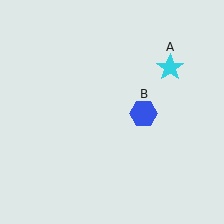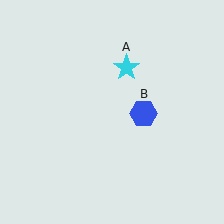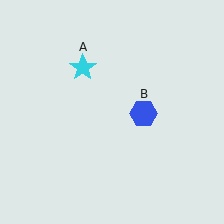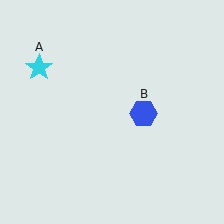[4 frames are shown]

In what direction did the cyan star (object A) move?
The cyan star (object A) moved left.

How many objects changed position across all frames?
1 object changed position: cyan star (object A).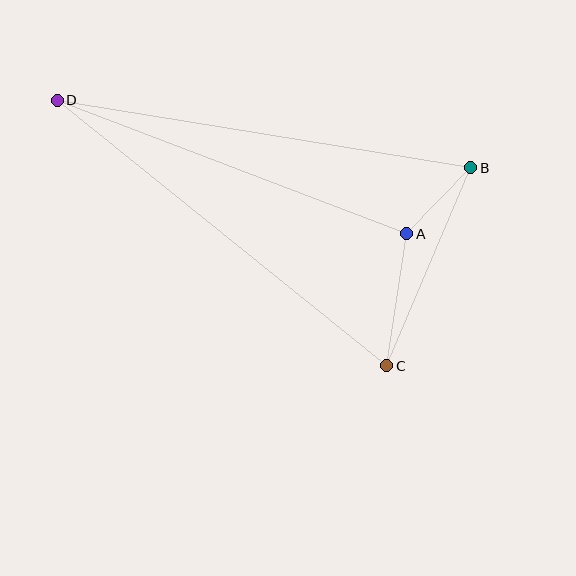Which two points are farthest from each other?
Points C and D are farthest from each other.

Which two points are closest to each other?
Points A and B are closest to each other.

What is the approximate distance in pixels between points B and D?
The distance between B and D is approximately 419 pixels.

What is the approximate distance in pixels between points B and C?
The distance between B and C is approximately 215 pixels.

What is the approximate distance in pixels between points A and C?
The distance between A and C is approximately 133 pixels.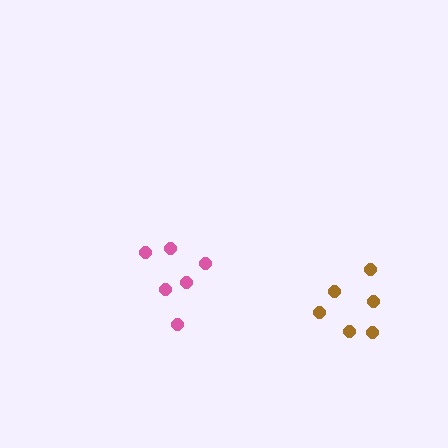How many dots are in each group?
Group 1: 6 dots, Group 2: 6 dots (12 total).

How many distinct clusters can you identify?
There are 2 distinct clusters.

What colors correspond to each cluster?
The clusters are colored: pink, brown.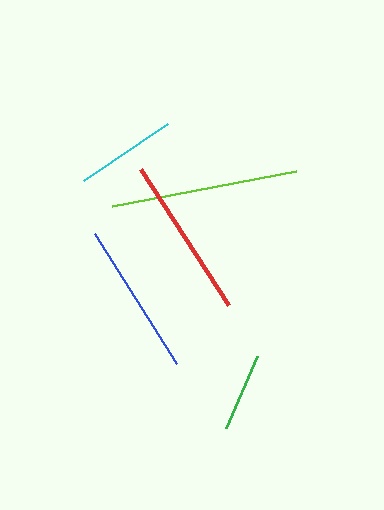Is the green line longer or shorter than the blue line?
The blue line is longer than the green line.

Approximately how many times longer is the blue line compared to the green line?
The blue line is approximately 2.0 times the length of the green line.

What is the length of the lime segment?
The lime segment is approximately 187 pixels long.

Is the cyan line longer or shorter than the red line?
The red line is longer than the cyan line.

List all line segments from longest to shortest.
From longest to shortest: lime, red, blue, cyan, green.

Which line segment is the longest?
The lime line is the longest at approximately 187 pixels.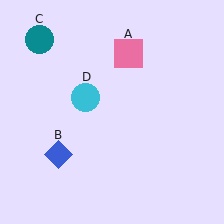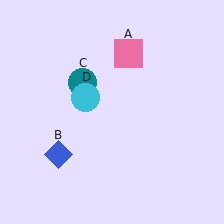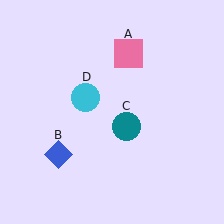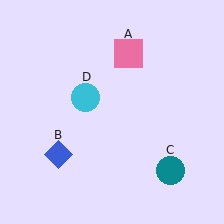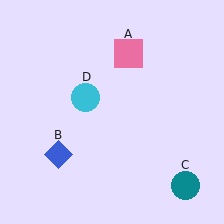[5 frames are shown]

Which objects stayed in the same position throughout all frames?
Pink square (object A) and blue diamond (object B) and cyan circle (object D) remained stationary.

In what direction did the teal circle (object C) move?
The teal circle (object C) moved down and to the right.